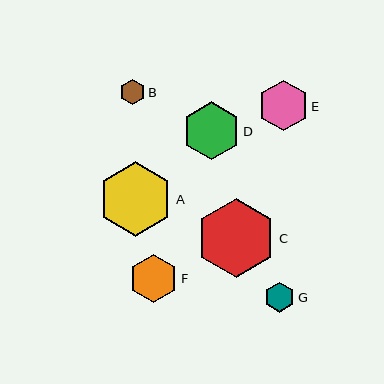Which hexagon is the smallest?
Hexagon B is the smallest with a size of approximately 25 pixels.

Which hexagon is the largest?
Hexagon C is the largest with a size of approximately 79 pixels.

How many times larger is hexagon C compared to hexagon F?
Hexagon C is approximately 1.6 times the size of hexagon F.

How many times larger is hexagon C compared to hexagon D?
Hexagon C is approximately 1.4 times the size of hexagon D.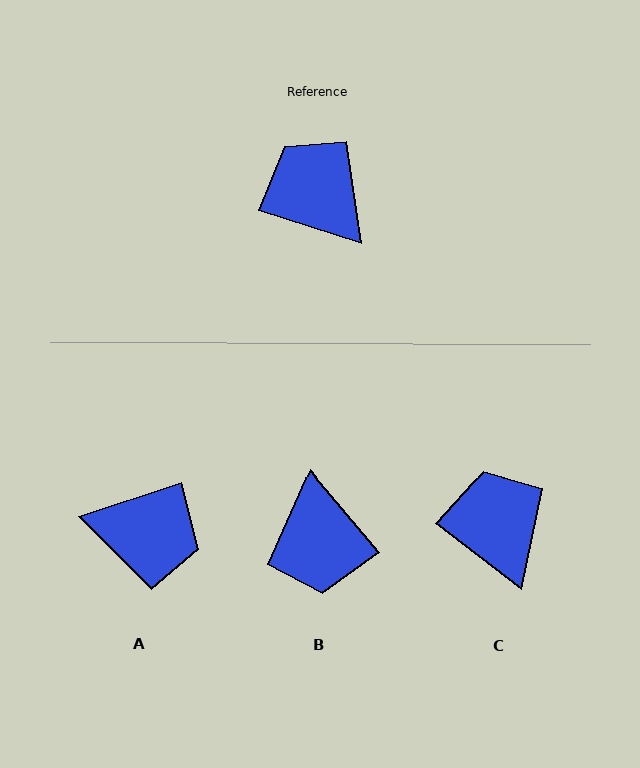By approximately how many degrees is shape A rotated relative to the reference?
Approximately 144 degrees clockwise.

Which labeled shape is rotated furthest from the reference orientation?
B, about 148 degrees away.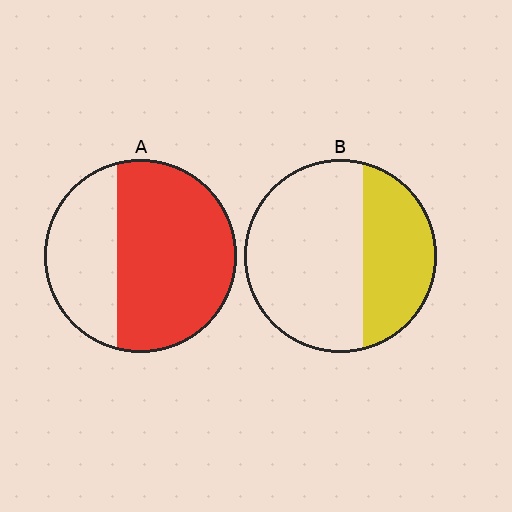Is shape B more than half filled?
No.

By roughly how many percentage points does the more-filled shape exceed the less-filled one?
By roughly 30 percentage points (A over B).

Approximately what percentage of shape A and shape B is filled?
A is approximately 65% and B is approximately 35%.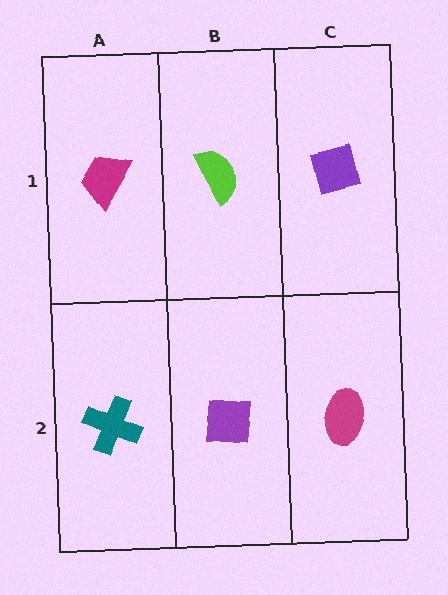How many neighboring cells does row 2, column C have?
2.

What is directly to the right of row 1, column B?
A purple square.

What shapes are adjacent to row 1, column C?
A magenta ellipse (row 2, column C), a lime semicircle (row 1, column B).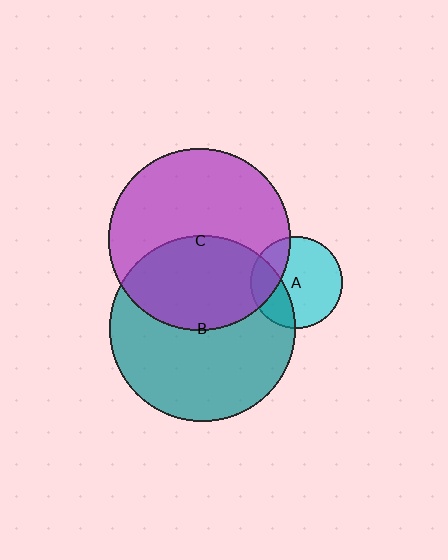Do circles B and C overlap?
Yes.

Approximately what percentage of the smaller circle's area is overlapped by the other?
Approximately 40%.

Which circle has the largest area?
Circle B (teal).